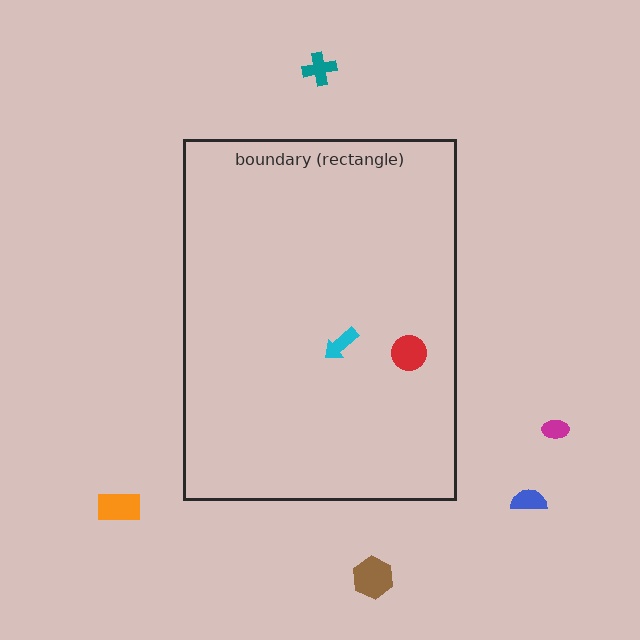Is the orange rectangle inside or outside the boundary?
Outside.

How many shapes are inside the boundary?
2 inside, 5 outside.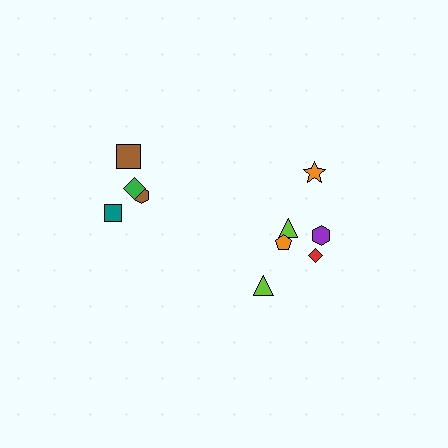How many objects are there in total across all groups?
There are 10 objects.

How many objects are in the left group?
There are 4 objects.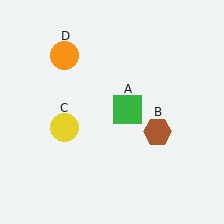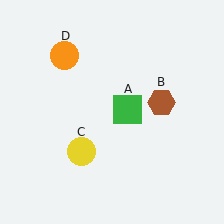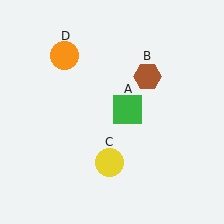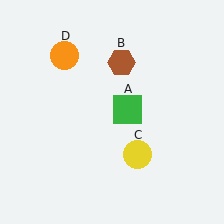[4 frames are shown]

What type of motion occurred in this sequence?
The brown hexagon (object B), yellow circle (object C) rotated counterclockwise around the center of the scene.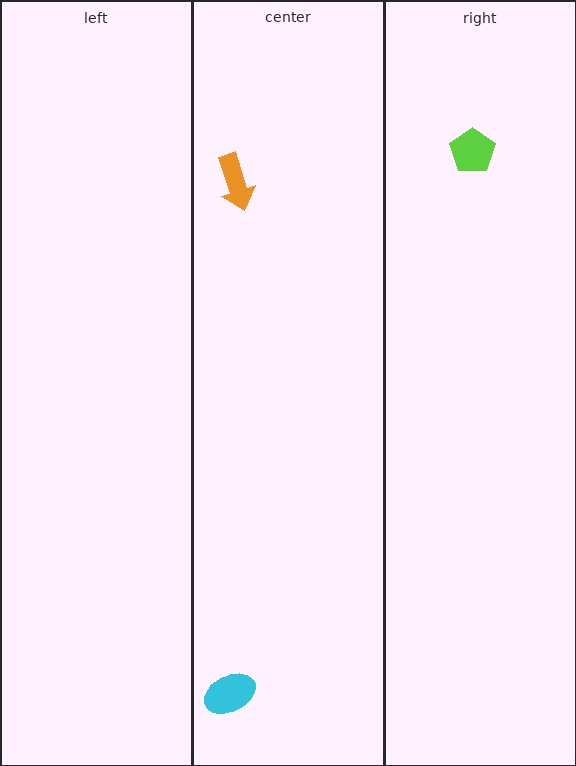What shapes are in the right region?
The lime pentagon.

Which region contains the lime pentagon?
The right region.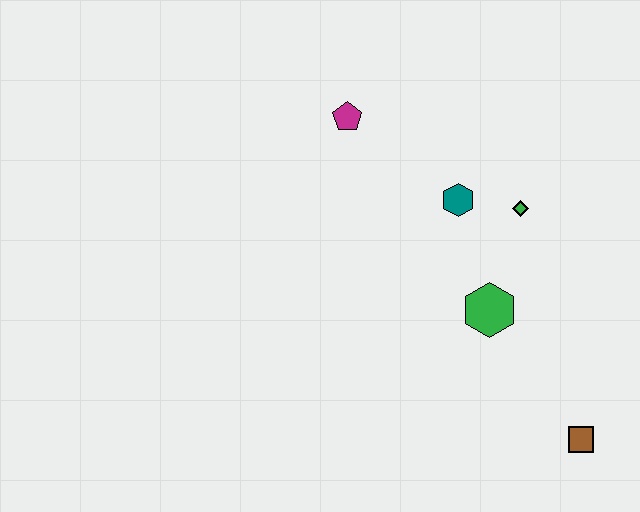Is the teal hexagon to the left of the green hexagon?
Yes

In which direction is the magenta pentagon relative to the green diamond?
The magenta pentagon is to the left of the green diamond.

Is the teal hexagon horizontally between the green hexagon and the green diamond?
No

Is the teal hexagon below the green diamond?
No